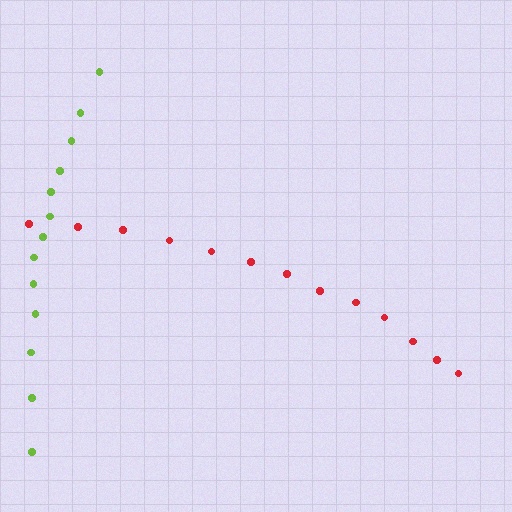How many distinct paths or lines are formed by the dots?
There are 2 distinct paths.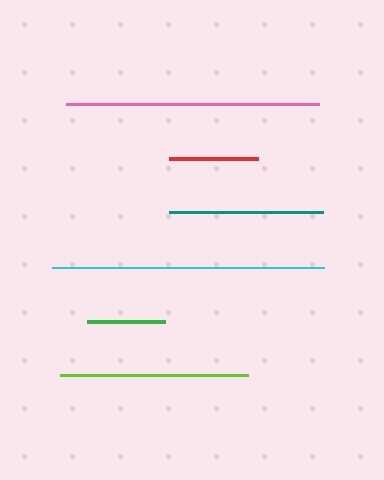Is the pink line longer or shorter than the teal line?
The pink line is longer than the teal line.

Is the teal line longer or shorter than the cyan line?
The cyan line is longer than the teal line.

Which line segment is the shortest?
The green line is the shortest at approximately 79 pixels.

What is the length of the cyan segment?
The cyan segment is approximately 272 pixels long.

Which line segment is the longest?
The cyan line is the longest at approximately 272 pixels.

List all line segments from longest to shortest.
From longest to shortest: cyan, pink, lime, teal, red, green.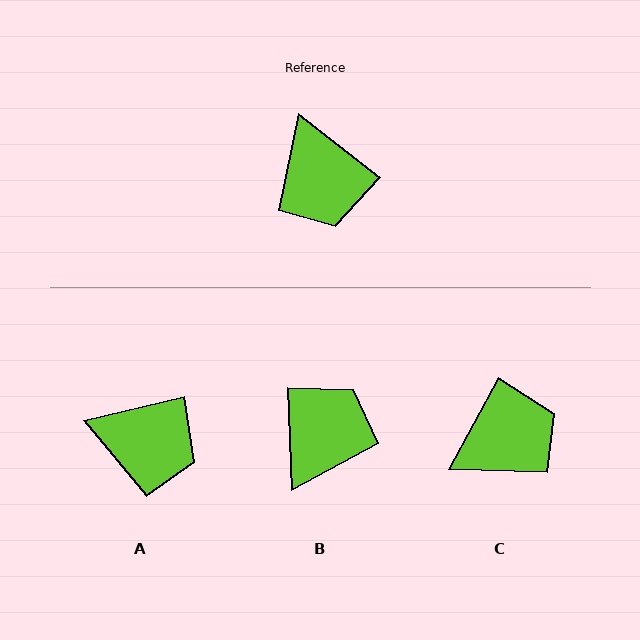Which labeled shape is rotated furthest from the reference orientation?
B, about 130 degrees away.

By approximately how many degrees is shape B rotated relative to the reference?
Approximately 130 degrees counter-clockwise.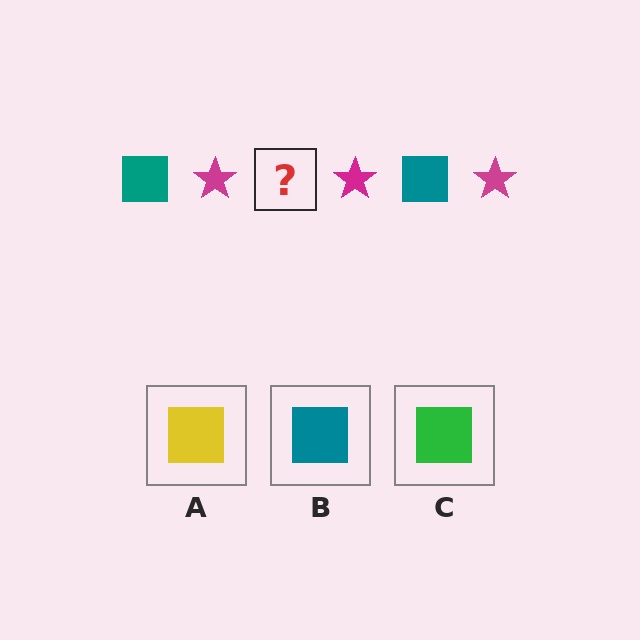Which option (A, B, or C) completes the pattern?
B.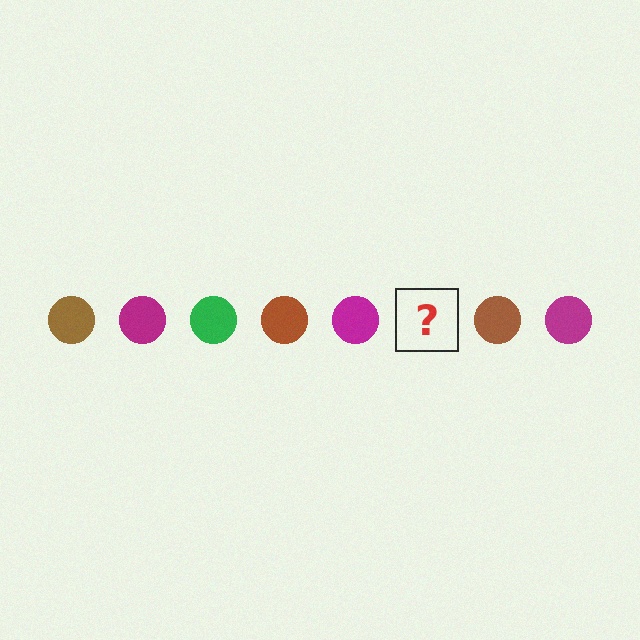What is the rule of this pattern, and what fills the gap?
The rule is that the pattern cycles through brown, magenta, green circles. The gap should be filled with a green circle.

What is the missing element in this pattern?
The missing element is a green circle.